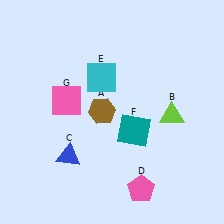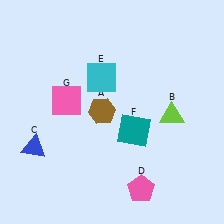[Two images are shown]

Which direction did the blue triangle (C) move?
The blue triangle (C) moved left.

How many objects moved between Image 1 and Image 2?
1 object moved between the two images.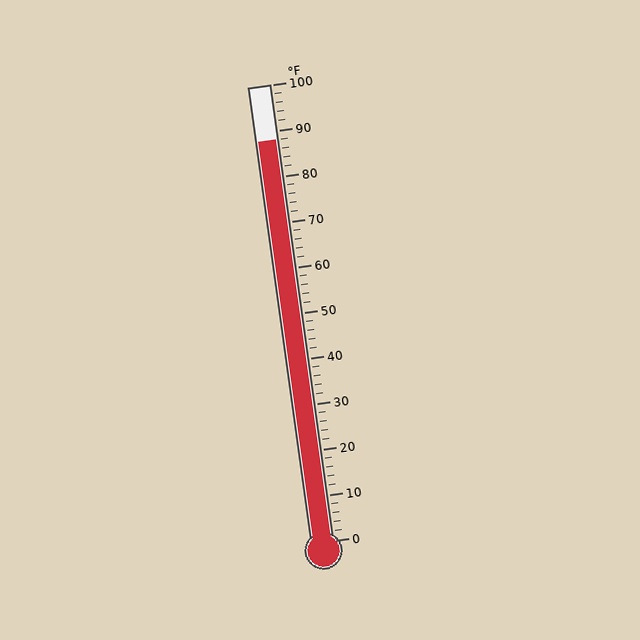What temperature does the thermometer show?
The thermometer shows approximately 88°F.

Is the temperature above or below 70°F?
The temperature is above 70°F.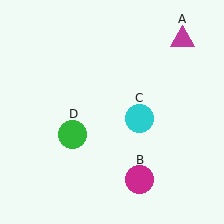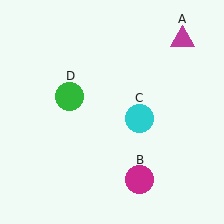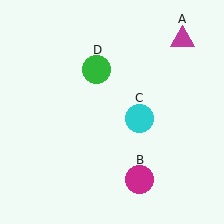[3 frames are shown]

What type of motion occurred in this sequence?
The green circle (object D) rotated clockwise around the center of the scene.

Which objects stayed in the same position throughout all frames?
Magenta triangle (object A) and magenta circle (object B) and cyan circle (object C) remained stationary.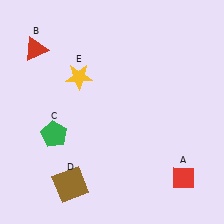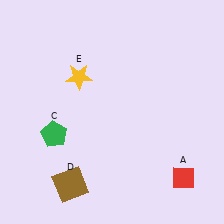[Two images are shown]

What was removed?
The red triangle (B) was removed in Image 2.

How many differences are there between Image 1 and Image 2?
There is 1 difference between the two images.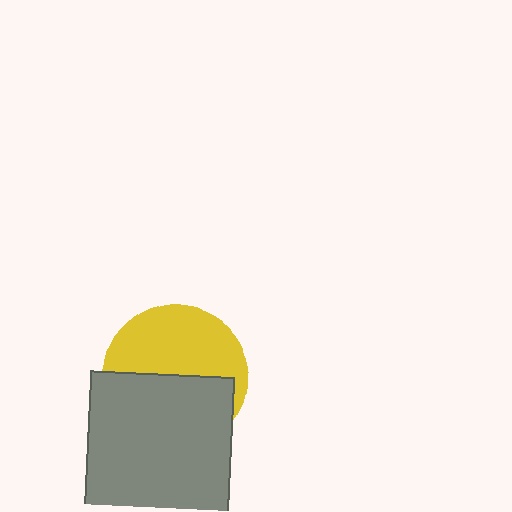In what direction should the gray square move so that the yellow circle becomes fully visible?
The gray square should move down. That is the shortest direction to clear the overlap and leave the yellow circle fully visible.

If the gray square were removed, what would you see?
You would see the complete yellow circle.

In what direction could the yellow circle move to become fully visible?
The yellow circle could move up. That would shift it out from behind the gray square entirely.